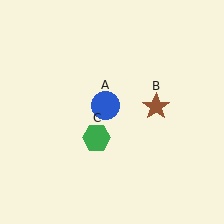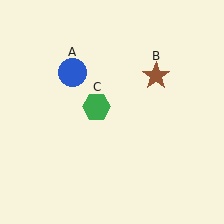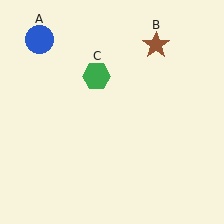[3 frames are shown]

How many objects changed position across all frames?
3 objects changed position: blue circle (object A), brown star (object B), green hexagon (object C).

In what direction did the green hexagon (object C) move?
The green hexagon (object C) moved up.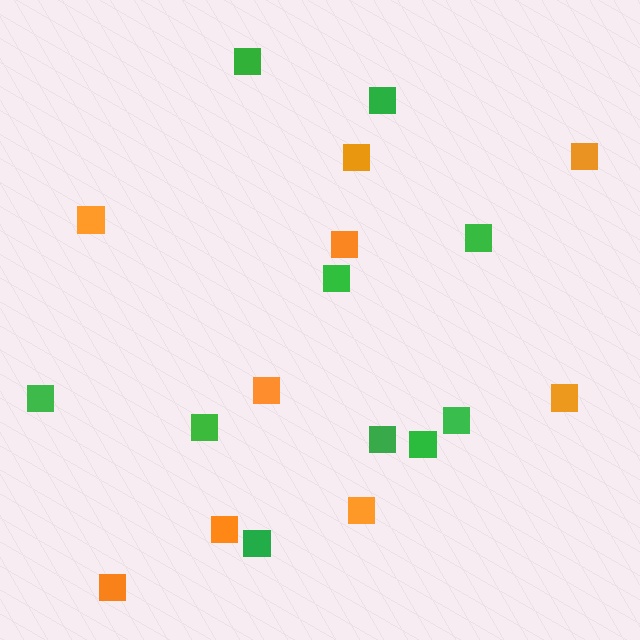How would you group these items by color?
There are 2 groups: one group of orange squares (9) and one group of green squares (10).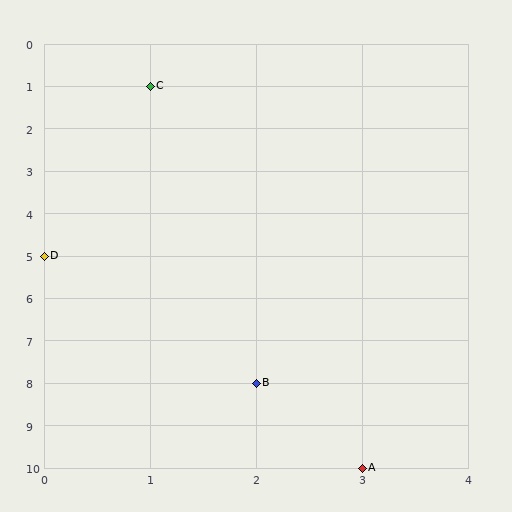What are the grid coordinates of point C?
Point C is at grid coordinates (1, 1).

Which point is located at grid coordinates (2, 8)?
Point B is at (2, 8).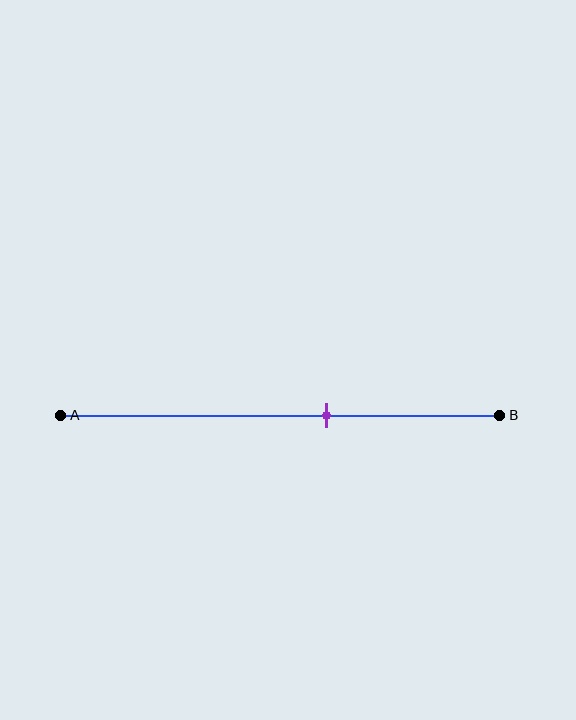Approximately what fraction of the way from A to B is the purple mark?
The purple mark is approximately 60% of the way from A to B.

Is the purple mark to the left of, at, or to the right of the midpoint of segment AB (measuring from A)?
The purple mark is to the right of the midpoint of segment AB.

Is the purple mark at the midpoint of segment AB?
No, the mark is at about 60% from A, not at the 50% midpoint.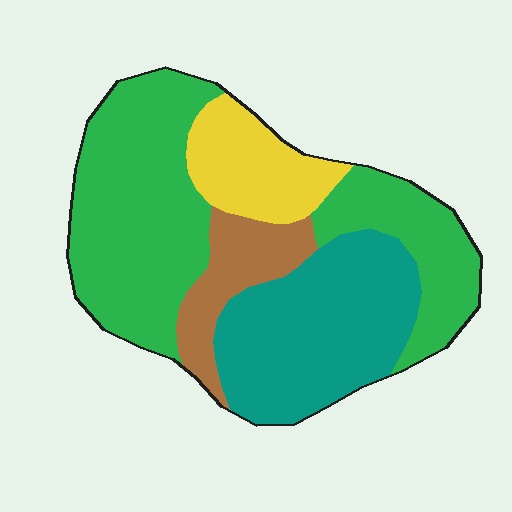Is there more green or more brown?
Green.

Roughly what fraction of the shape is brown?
Brown covers roughly 10% of the shape.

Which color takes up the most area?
Green, at roughly 45%.